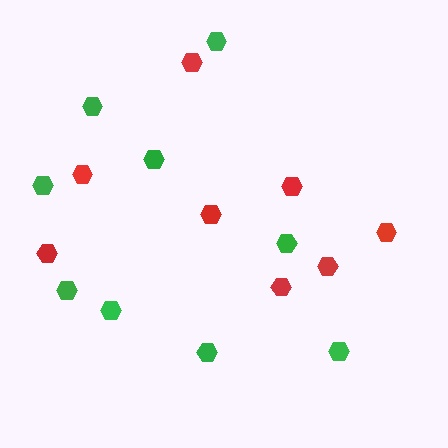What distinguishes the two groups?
There are 2 groups: one group of green hexagons (9) and one group of red hexagons (8).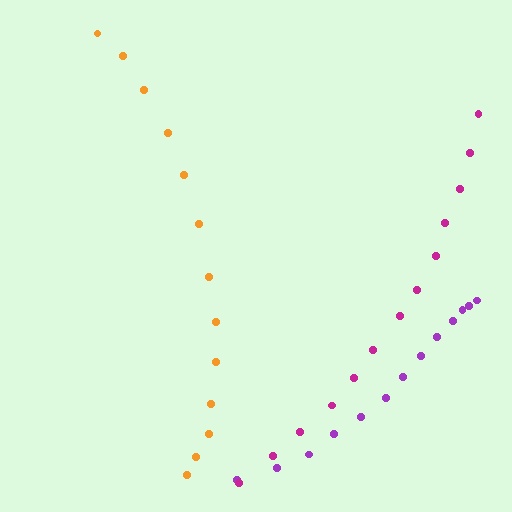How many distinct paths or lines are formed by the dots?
There are 3 distinct paths.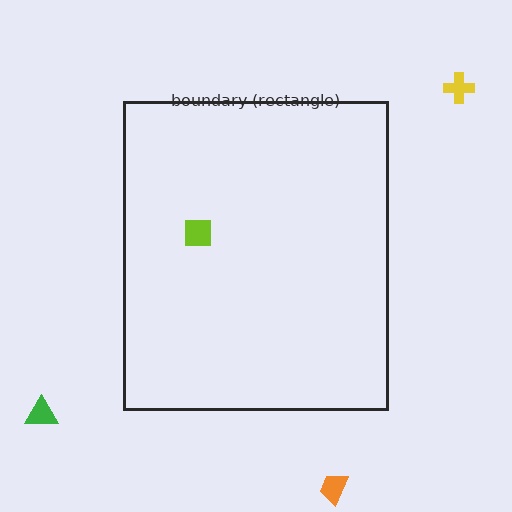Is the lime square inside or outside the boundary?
Inside.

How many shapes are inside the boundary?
1 inside, 3 outside.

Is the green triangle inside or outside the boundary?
Outside.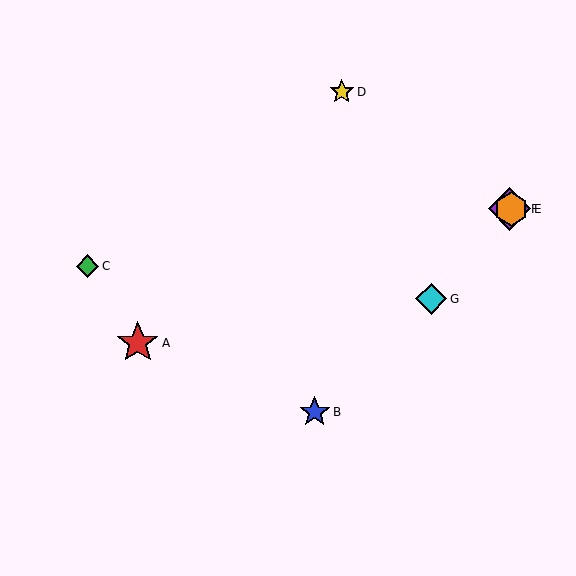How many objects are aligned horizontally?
2 objects (E, F) are aligned horizontally.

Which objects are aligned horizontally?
Objects E, F are aligned horizontally.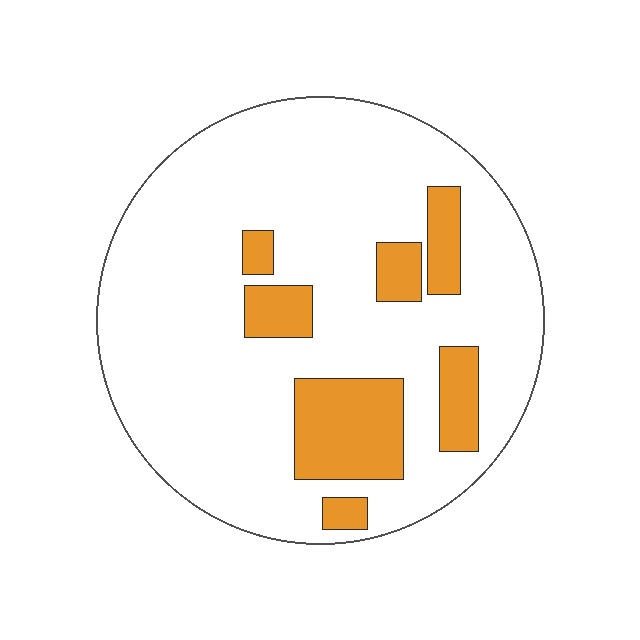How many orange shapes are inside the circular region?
7.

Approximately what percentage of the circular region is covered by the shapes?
Approximately 20%.